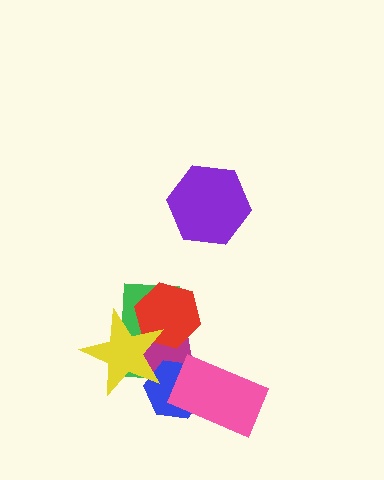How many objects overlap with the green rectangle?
4 objects overlap with the green rectangle.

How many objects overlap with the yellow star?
4 objects overlap with the yellow star.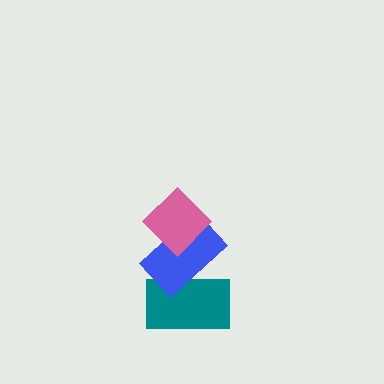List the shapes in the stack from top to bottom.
From top to bottom: the pink diamond, the blue rectangle, the teal rectangle.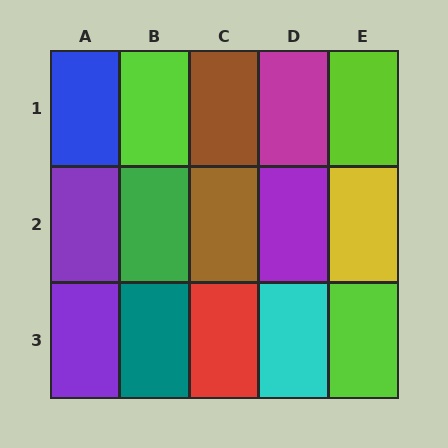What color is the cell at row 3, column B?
Teal.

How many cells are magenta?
1 cell is magenta.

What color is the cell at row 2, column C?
Brown.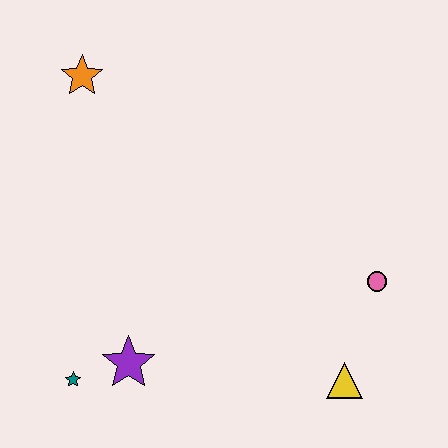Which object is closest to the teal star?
The purple star is closest to the teal star.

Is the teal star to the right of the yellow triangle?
No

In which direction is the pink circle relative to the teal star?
The pink circle is to the right of the teal star.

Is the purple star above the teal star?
Yes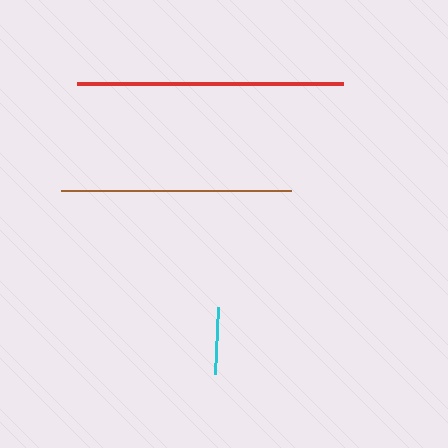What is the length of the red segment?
The red segment is approximately 266 pixels long.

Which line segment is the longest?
The red line is the longest at approximately 266 pixels.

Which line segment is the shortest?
The cyan line is the shortest at approximately 67 pixels.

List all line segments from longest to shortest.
From longest to shortest: red, brown, cyan.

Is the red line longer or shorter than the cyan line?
The red line is longer than the cyan line.